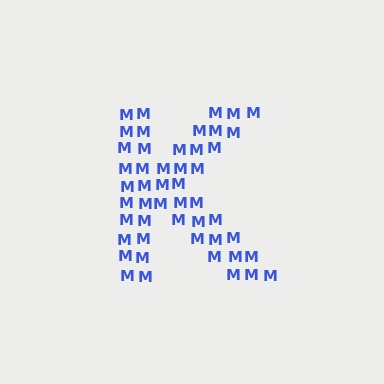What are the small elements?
The small elements are letter M's.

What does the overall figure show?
The overall figure shows the letter K.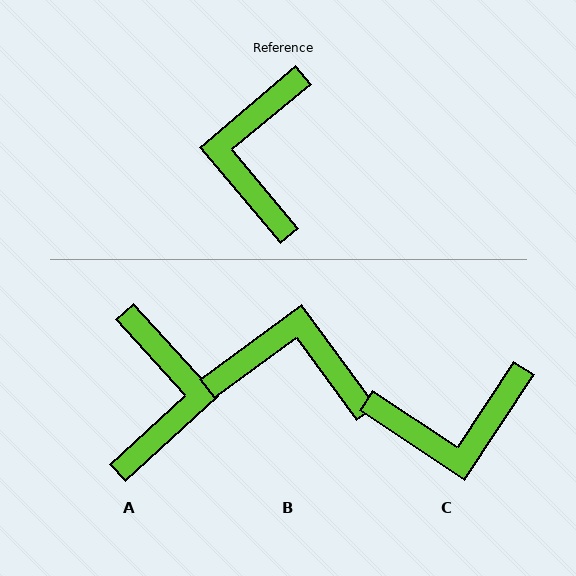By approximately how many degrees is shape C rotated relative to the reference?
Approximately 107 degrees counter-clockwise.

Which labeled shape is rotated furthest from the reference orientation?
A, about 178 degrees away.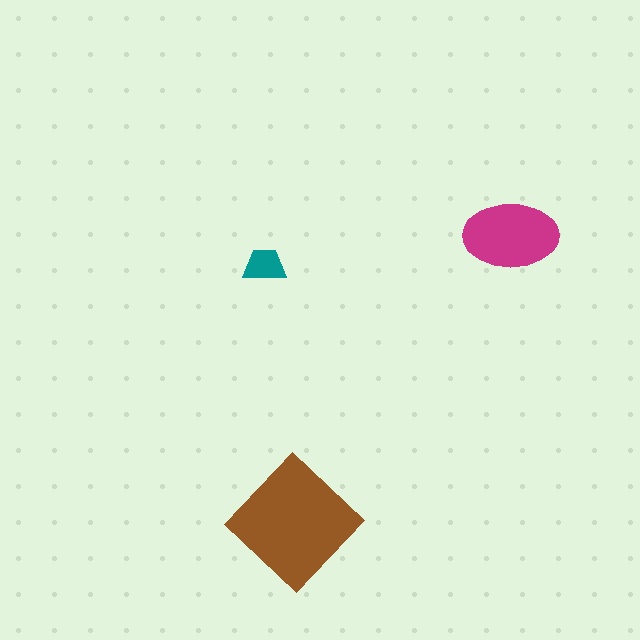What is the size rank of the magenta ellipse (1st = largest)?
2nd.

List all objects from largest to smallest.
The brown diamond, the magenta ellipse, the teal trapezoid.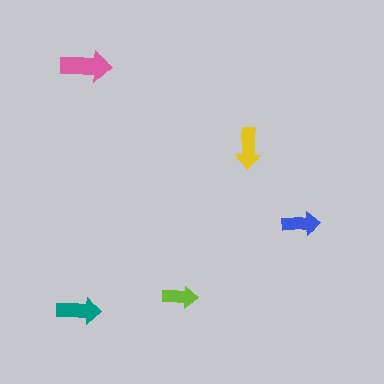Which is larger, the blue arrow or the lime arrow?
The blue one.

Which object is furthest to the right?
The blue arrow is rightmost.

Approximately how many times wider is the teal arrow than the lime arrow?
About 1.5 times wider.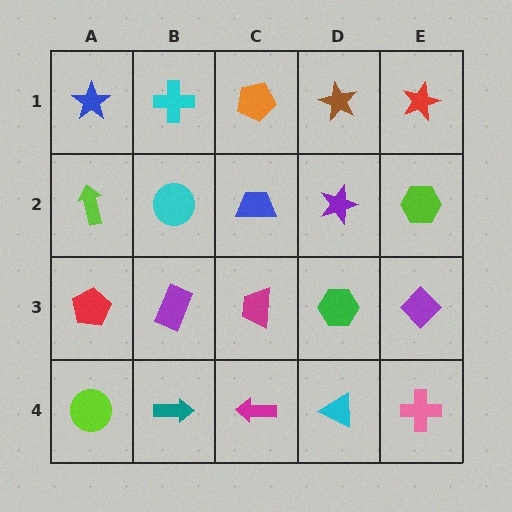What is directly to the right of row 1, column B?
An orange pentagon.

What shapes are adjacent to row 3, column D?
A purple star (row 2, column D), a cyan triangle (row 4, column D), a magenta trapezoid (row 3, column C), a purple diamond (row 3, column E).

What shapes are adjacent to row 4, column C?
A magenta trapezoid (row 3, column C), a teal arrow (row 4, column B), a cyan triangle (row 4, column D).